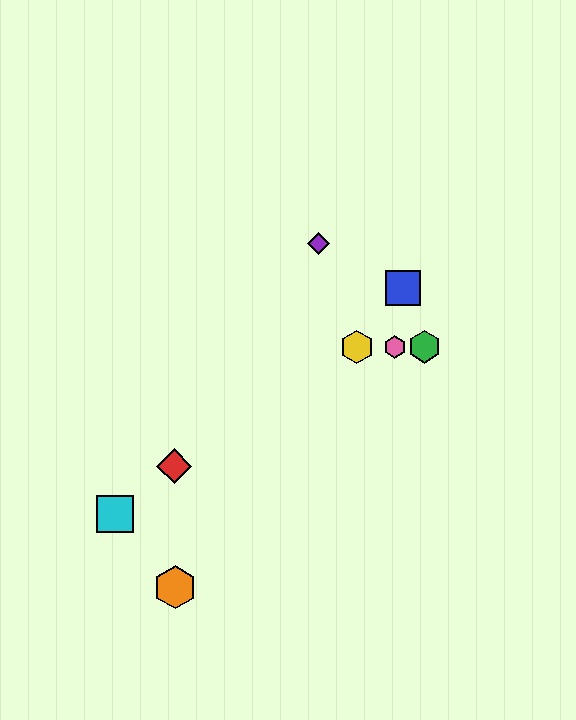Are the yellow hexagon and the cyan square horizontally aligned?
No, the yellow hexagon is at y≈347 and the cyan square is at y≈514.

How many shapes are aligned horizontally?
3 shapes (the green hexagon, the yellow hexagon, the pink hexagon) are aligned horizontally.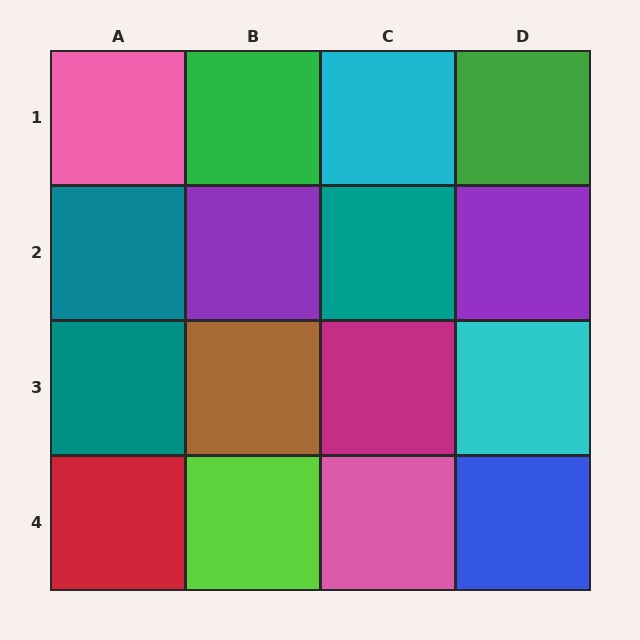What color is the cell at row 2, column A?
Teal.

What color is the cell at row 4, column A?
Red.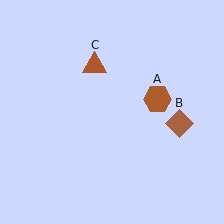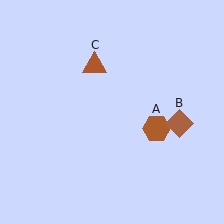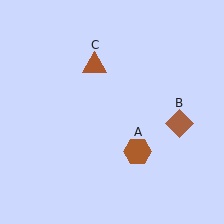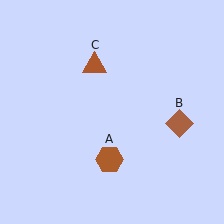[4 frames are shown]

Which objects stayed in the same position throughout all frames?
Brown diamond (object B) and brown triangle (object C) remained stationary.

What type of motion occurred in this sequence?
The brown hexagon (object A) rotated clockwise around the center of the scene.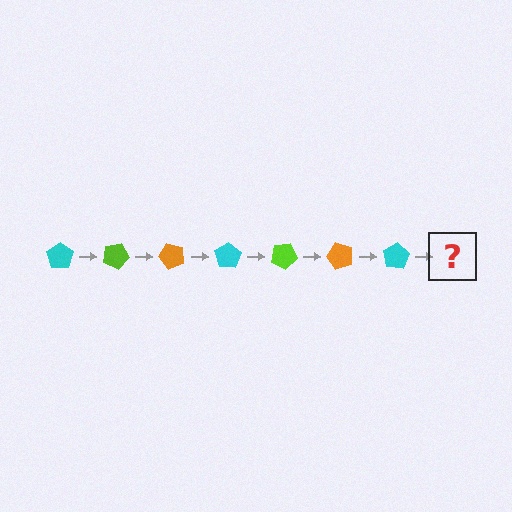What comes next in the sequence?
The next element should be a lime pentagon, rotated 175 degrees from the start.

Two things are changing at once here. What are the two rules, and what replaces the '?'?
The two rules are that it rotates 25 degrees each step and the color cycles through cyan, lime, and orange. The '?' should be a lime pentagon, rotated 175 degrees from the start.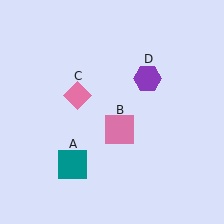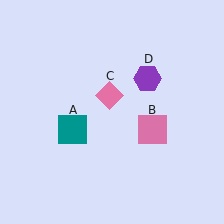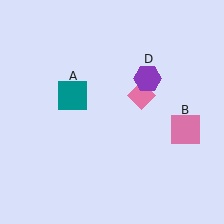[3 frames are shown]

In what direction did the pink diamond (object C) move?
The pink diamond (object C) moved right.